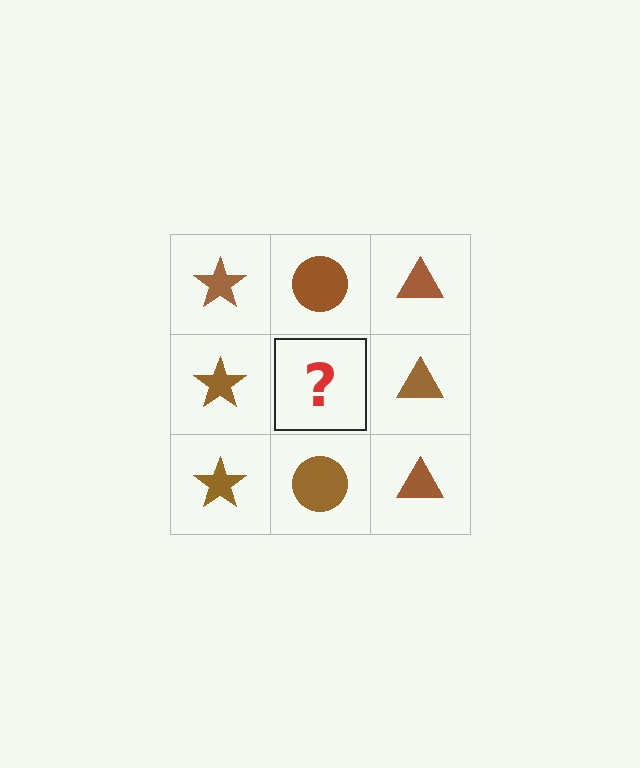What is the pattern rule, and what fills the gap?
The rule is that each column has a consistent shape. The gap should be filled with a brown circle.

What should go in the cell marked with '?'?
The missing cell should contain a brown circle.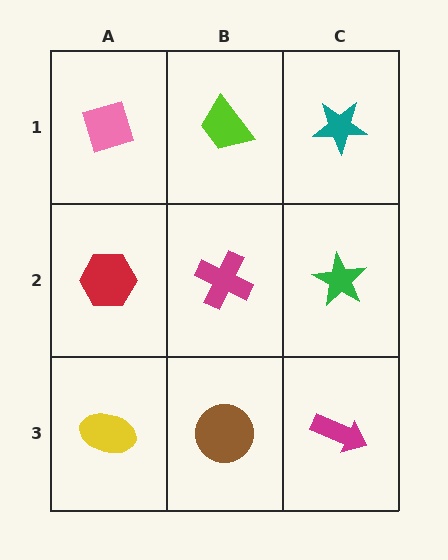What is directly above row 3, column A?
A red hexagon.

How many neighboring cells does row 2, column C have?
3.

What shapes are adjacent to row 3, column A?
A red hexagon (row 2, column A), a brown circle (row 3, column B).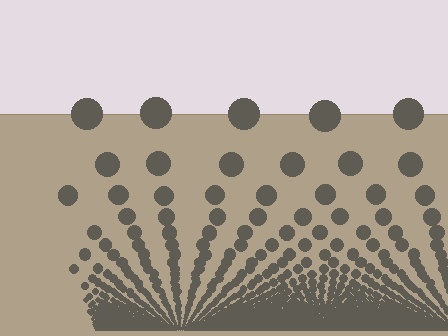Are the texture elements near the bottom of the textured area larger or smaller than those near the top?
Smaller. The gradient is inverted — elements near the bottom are smaller and denser.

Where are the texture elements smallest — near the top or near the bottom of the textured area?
Near the bottom.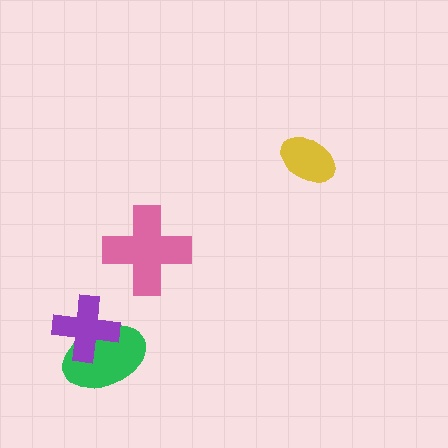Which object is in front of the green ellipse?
The purple cross is in front of the green ellipse.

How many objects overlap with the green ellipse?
1 object overlaps with the green ellipse.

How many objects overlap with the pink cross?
0 objects overlap with the pink cross.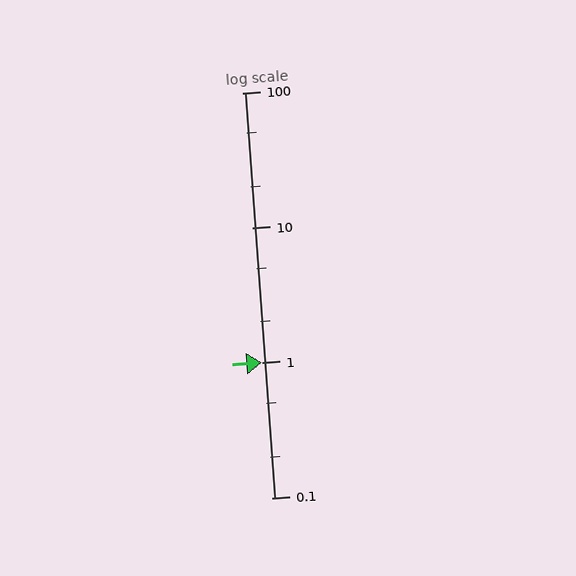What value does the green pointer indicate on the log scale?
The pointer indicates approximately 1.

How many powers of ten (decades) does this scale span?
The scale spans 3 decades, from 0.1 to 100.